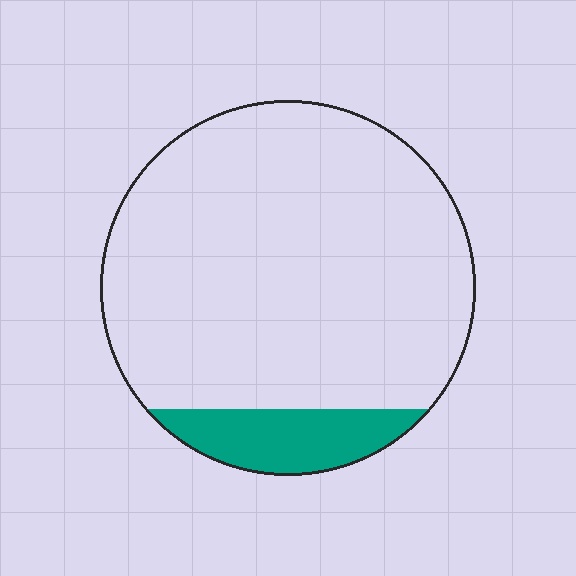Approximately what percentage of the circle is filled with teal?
Approximately 10%.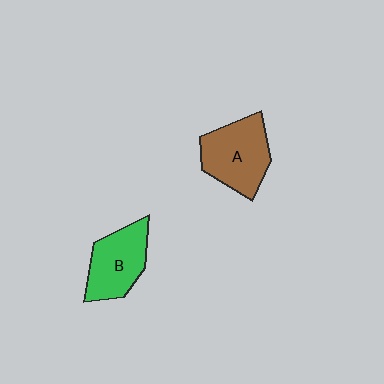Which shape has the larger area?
Shape A (brown).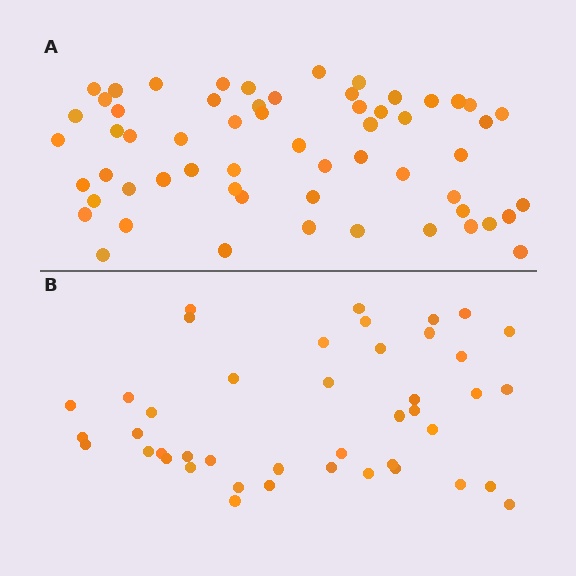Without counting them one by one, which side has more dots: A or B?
Region A (the top region) has more dots.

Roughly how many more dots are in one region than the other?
Region A has approximately 15 more dots than region B.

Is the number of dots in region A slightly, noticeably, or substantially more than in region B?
Region A has noticeably more, but not dramatically so. The ratio is roughly 1.4 to 1.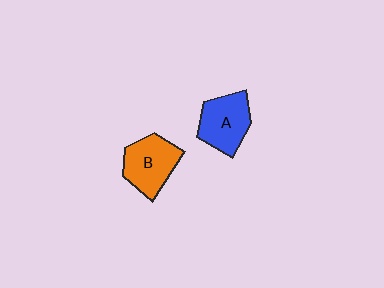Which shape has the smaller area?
Shape B (orange).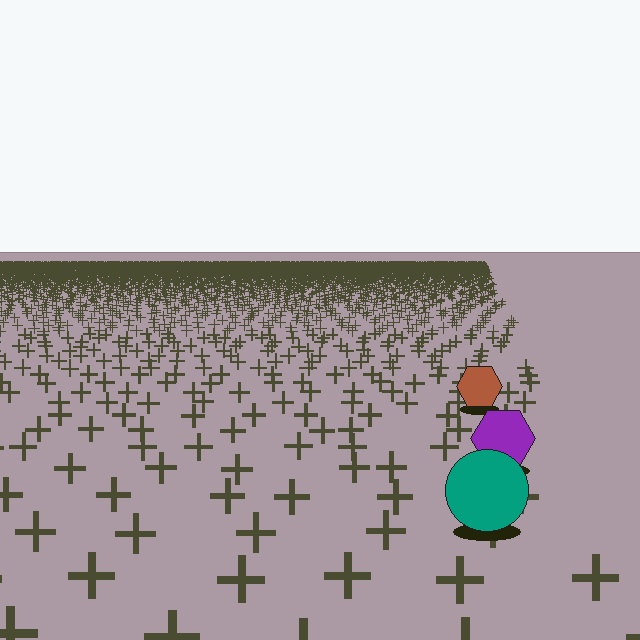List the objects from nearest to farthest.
From nearest to farthest: the teal circle, the purple hexagon, the brown hexagon.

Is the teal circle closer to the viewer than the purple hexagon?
Yes. The teal circle is closer — you can tell from the texture gradient: the ground texture is coarser near it.